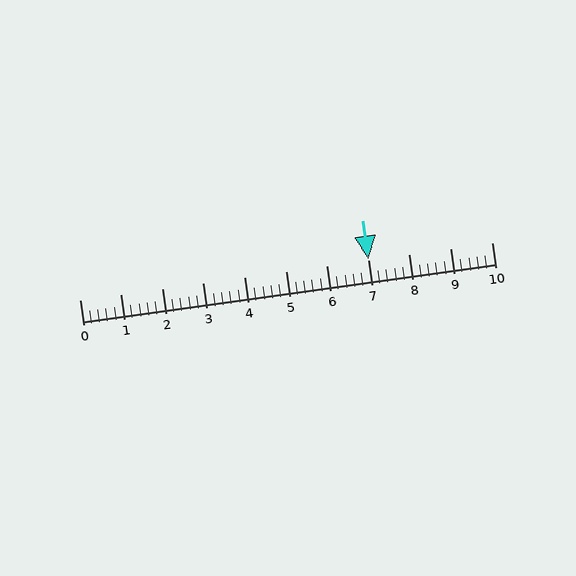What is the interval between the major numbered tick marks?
The major tick marks are spaced 1 units apart.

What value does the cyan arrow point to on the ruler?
The cyan arrow points to approximately 7.0.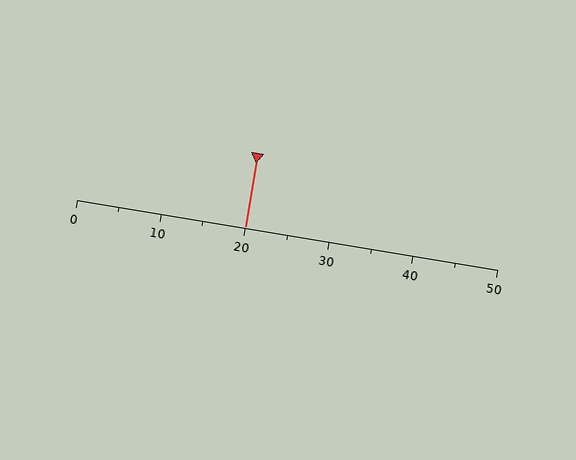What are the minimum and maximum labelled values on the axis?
The axis runs from 0 to 50.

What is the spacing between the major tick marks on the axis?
The major ticks are spaced 10 apart.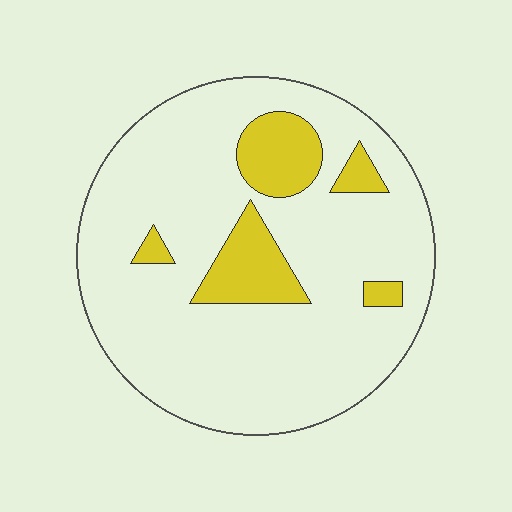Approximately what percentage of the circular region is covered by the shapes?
Approximately 15%.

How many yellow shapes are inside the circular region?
5.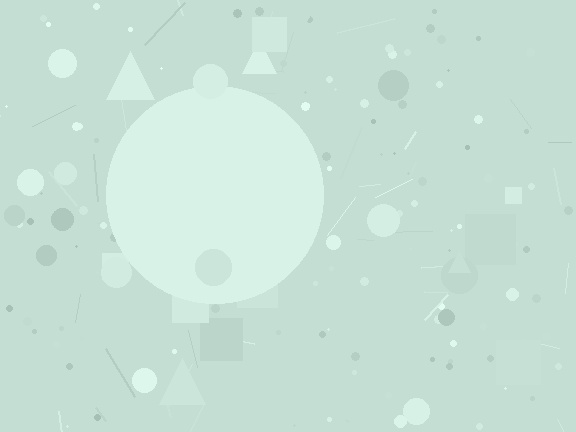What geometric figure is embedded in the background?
A circle is embedded in the background.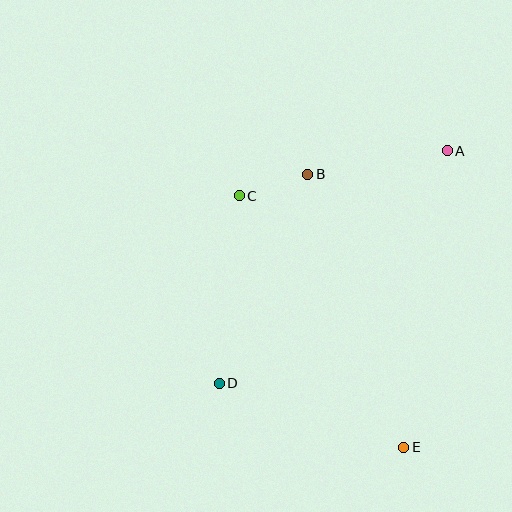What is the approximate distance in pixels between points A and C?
The distance between A and C is approximately 213 pixels.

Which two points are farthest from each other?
Points A and D are farthest from each other.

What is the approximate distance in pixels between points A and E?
The distance between A and E is approximately 299 pixels.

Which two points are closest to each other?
Points B and C are closest to each other.